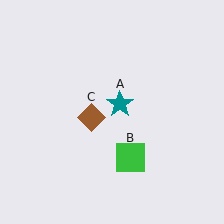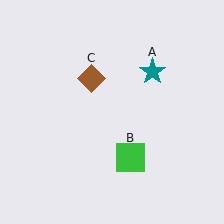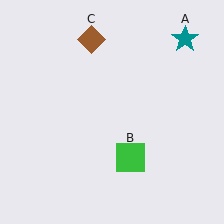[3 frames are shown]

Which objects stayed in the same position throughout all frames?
Green square (object B) remained stationary.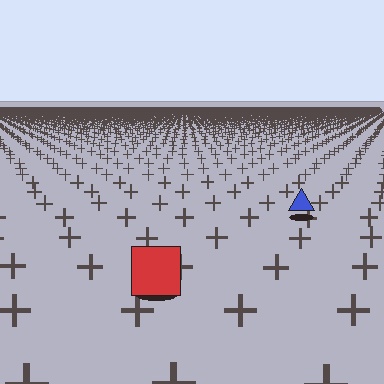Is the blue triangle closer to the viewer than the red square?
No. The red square is closer — you can tell from the texture gradient: the ground texture is coarser near it.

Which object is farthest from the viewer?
The blue triangle is farthest from the viewer. It appears smaller and the ground texture around it is denser.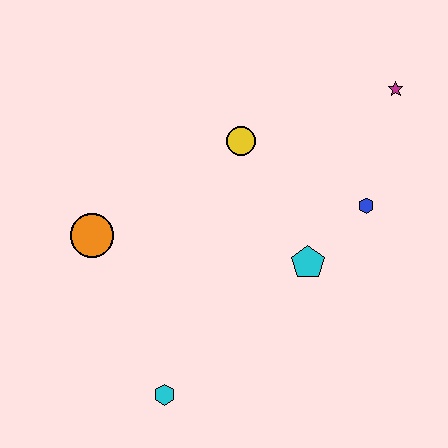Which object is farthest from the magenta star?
The cyan hexagon is farthest from the magenta star.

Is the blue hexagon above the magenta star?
No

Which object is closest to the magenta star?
The blue hexagon is closest to the magenta star.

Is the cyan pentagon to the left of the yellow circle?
No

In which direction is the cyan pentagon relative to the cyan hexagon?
The cyan pentagon is to the right of the cyan hexagon.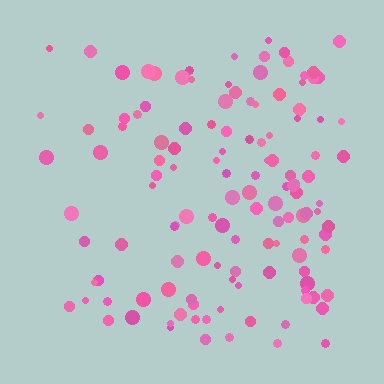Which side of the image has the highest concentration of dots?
The right.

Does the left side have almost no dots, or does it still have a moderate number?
Still a moderate number, just noticeably fewer than the right.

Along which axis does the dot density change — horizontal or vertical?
Horizontal.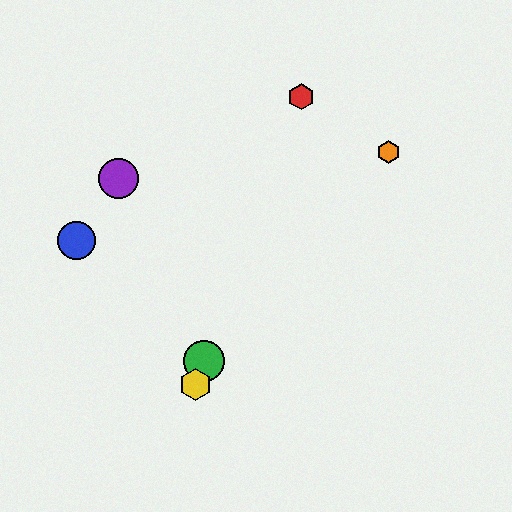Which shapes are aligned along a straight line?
The red hexagon, the green circle, the yellow hexagon are aligned along a straight line.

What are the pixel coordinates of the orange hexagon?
The orange hexagon is at (388, 152).